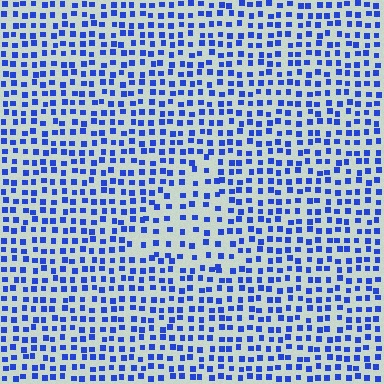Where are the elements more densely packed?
The elements are more densely packed outside the triangle boundary.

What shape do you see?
I see a triangle.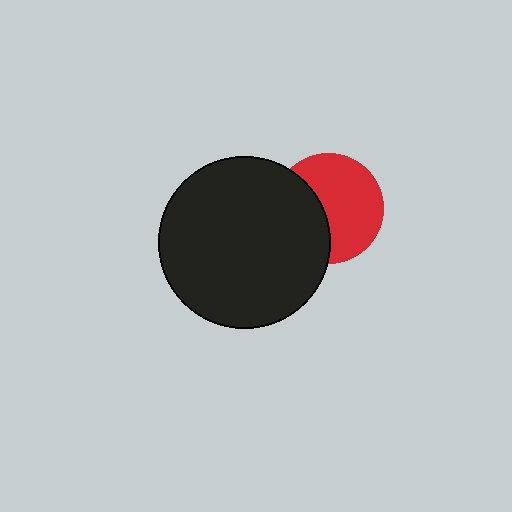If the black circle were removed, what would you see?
You would see the complete red circle.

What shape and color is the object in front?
The object in front is a black circle.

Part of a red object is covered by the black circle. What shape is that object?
It is a circle.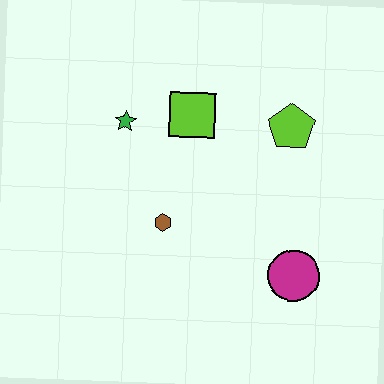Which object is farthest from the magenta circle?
The green star is farthest from the magenta circle.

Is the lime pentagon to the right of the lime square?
Yes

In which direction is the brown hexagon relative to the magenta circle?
The brown hexagon is to the left of the magenta circle.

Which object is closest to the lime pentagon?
The lime square is closest to the lime pentagon.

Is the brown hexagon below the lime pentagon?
Yes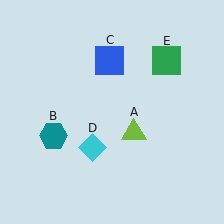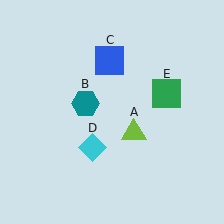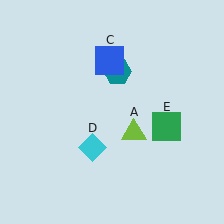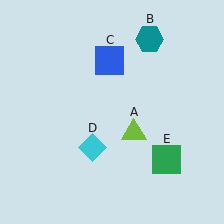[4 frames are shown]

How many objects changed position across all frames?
2 objects changed position: teal hexagon (object B), green square (object E).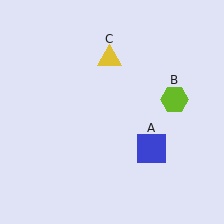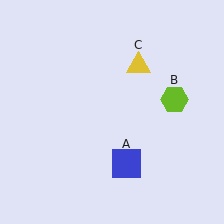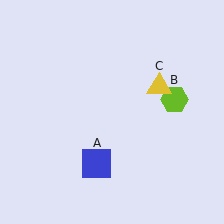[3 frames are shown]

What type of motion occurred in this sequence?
The blue square (object A), yellow triangle (object C) rotated clockwise around the center of the scene.